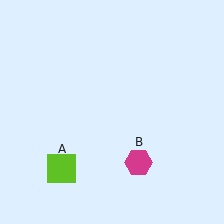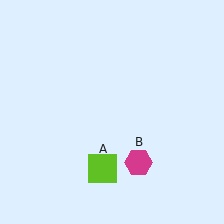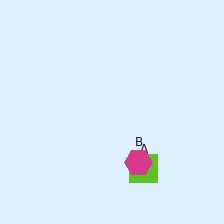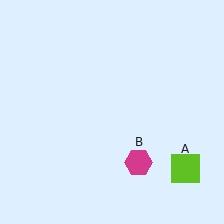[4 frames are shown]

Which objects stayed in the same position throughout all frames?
Magenta hexagon (object B) remained stationary.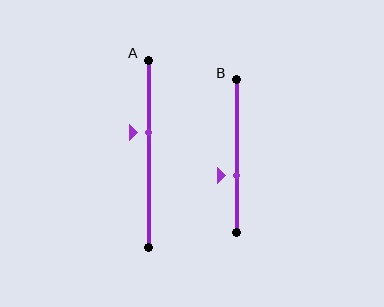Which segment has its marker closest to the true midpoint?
Segment A has its marker closest to the true midpoint.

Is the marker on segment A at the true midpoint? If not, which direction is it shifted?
No, the marker on segment A is shifted upward by about 11% of the segment length.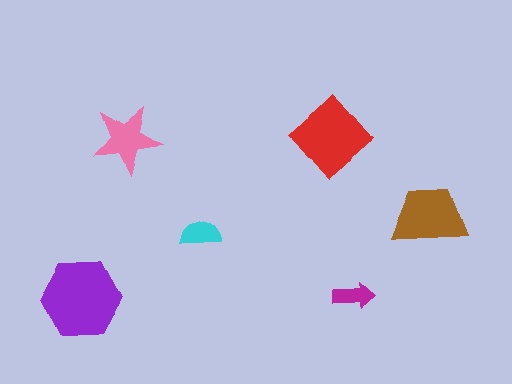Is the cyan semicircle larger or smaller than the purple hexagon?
Smaller.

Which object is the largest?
The purple hexagon.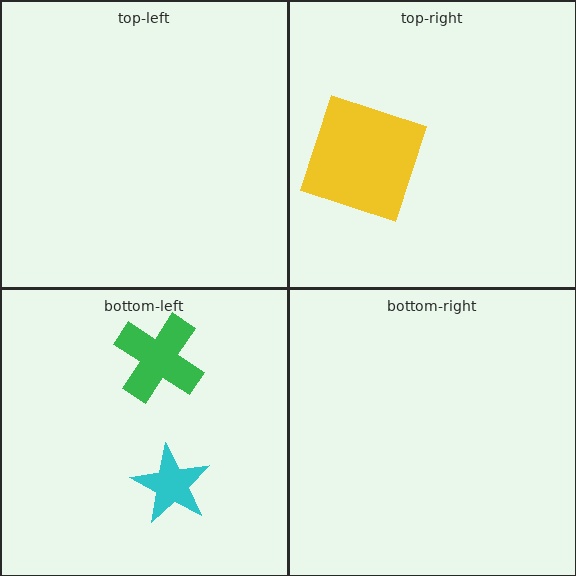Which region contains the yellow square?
The top-right region.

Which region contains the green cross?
The bottom-left region.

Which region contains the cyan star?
The bottom-left region.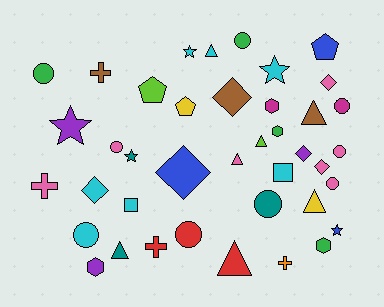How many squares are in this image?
There are 2 squares.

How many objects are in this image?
There are 40 objects.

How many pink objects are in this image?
There are 7 pink objects.